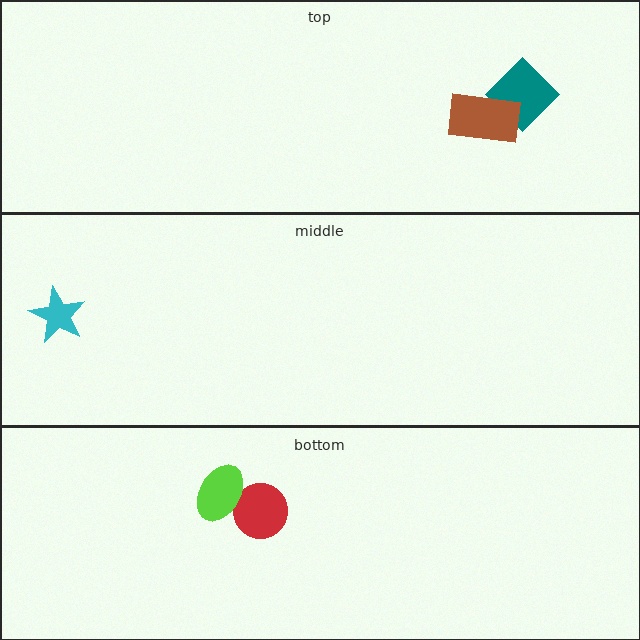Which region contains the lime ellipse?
The bottom region.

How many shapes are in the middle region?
1.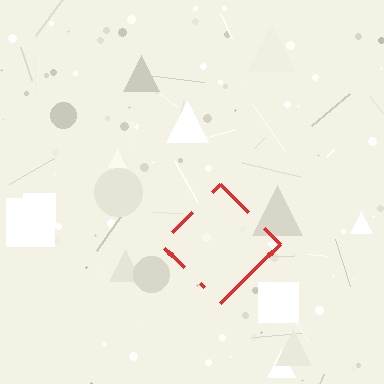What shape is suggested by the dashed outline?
The dashed outline suggests a diamond.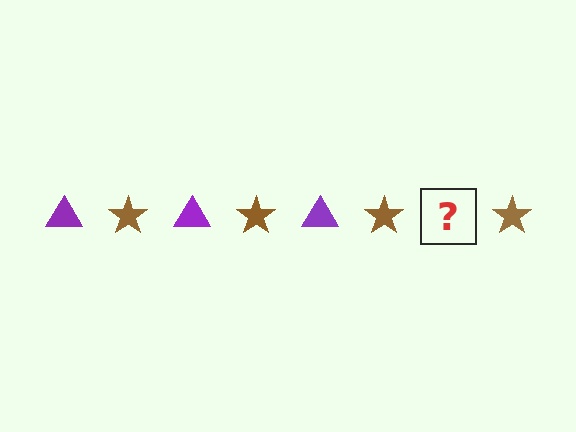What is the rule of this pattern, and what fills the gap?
The rule is that the pattern alternates between purple triangle and brown star. The gap should be filled with a purple triangle.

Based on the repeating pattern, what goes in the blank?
The blank should be a purple triangle.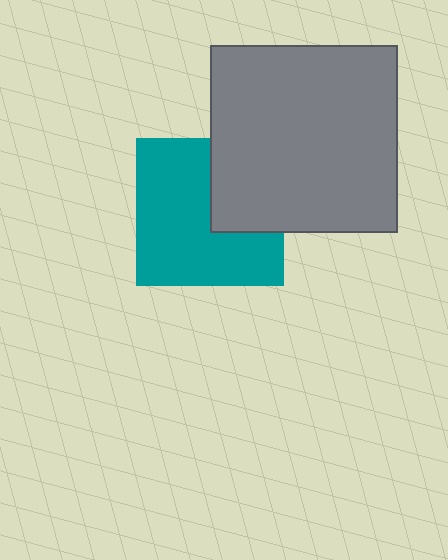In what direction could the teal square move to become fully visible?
The teal square could move left. That would shift it out from behind the gray square entirely.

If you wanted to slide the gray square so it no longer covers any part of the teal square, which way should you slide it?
Slide it right — that is the most direct way to separate the two shapes.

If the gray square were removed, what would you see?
You would see the complete teal square.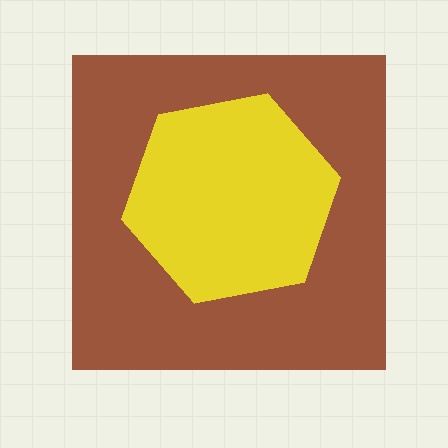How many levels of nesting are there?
2.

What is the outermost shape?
The brown square.